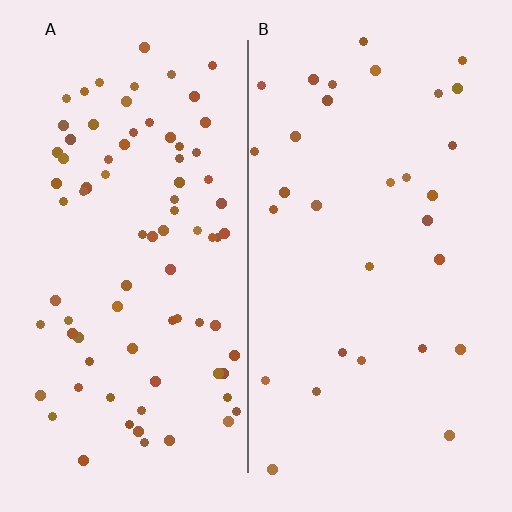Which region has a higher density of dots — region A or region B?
A (the left).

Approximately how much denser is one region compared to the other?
Approximately 2.7× — region A over region B.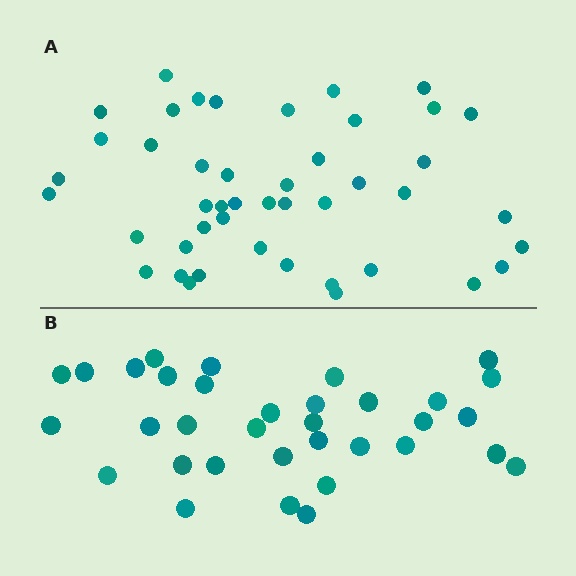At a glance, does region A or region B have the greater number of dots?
Region A (the top region) has more dots.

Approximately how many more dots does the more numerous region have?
Region A has roughly 12 or so more dots than region B.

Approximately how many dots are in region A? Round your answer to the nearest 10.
About 40 dots. (The exact count is 45, which rounds to 40.)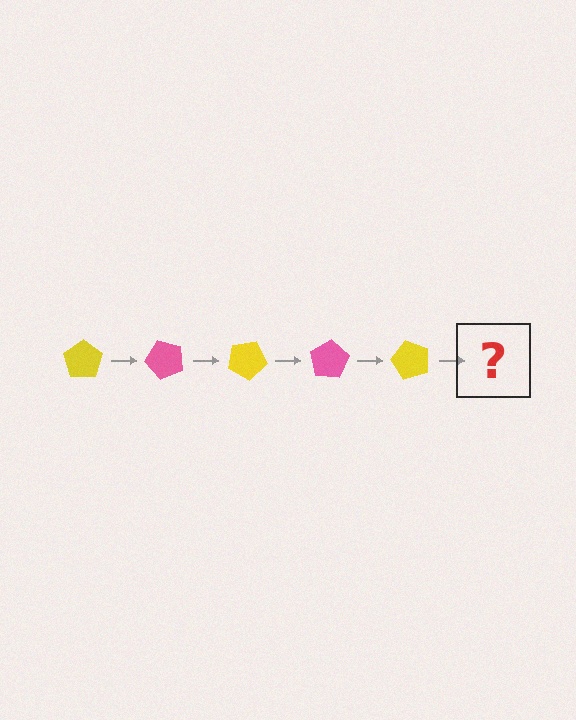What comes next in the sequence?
The next element should be a pink pentagon, rotated 250 degrees from the start.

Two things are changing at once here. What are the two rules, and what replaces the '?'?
The two rules are that it rotates 50 degrees each step and the color cycles through yellow and pink. The '?' should be a pink pentagon, rotated 250 degrees from the start.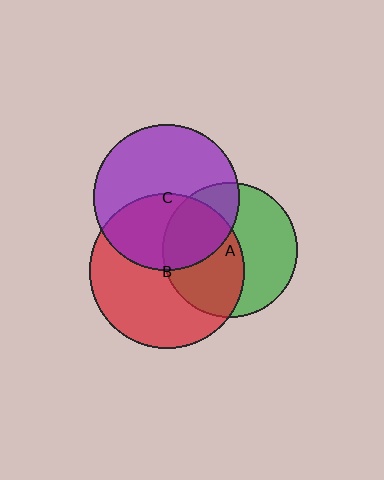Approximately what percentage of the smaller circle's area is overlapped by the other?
Approximately 45%.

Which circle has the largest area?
Circle B (red).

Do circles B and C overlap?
Yes.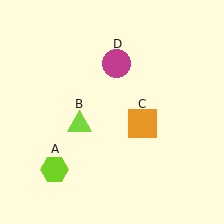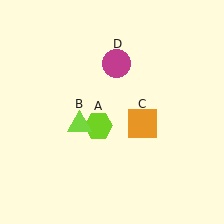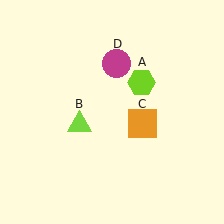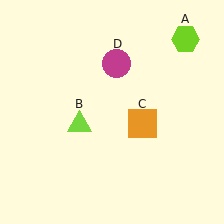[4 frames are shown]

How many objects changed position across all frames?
1 object changed position: lime hexagon (object A).